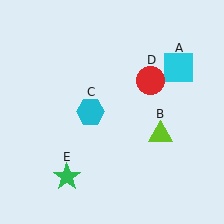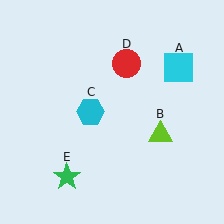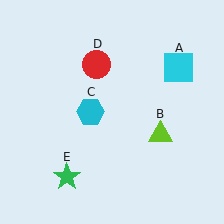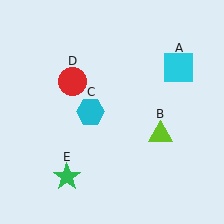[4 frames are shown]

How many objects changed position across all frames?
1 object changed position: red circle (object D).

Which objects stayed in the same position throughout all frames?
Cyan square (object A) and lime triangle (object B) and cyan hexagon (object C) and green star (object E) remained stationary.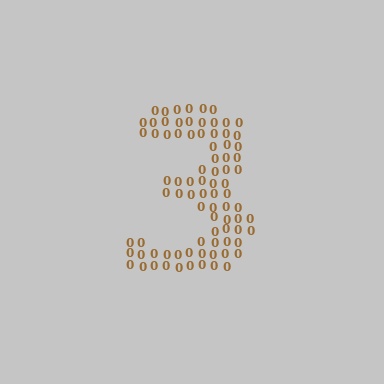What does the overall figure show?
The overall figure shows the digit 3.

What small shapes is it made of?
It is made of small digit 0's.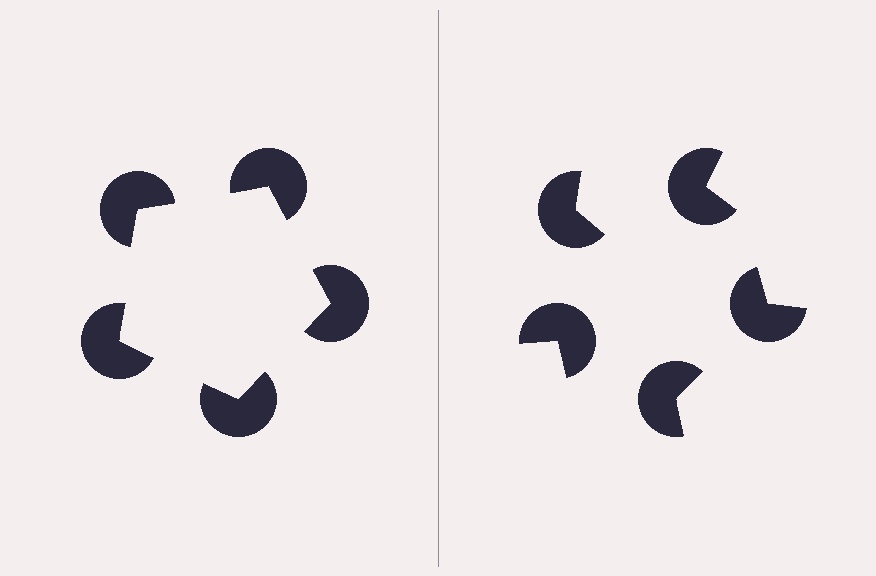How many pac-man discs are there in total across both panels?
10 — 5 on each side.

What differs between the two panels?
The pac-man discs are positioned identically on both sides; only the wedge orientations differ. On the left they align to a pentagon; on the right they are misaligned.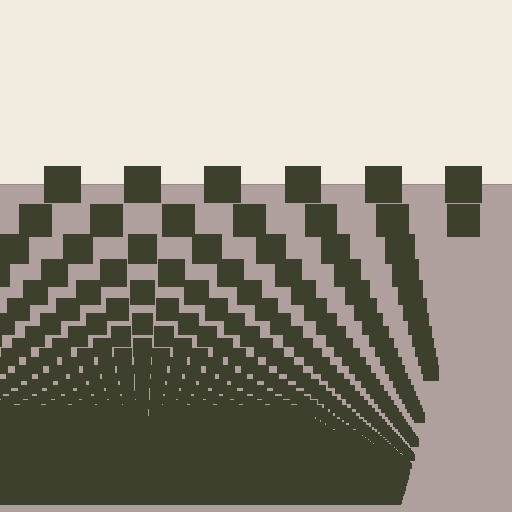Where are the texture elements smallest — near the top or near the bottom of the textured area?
Near the bottom.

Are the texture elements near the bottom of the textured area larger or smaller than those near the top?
Smaller. The gradient is inverted — elements near the bottom are smaller and denser.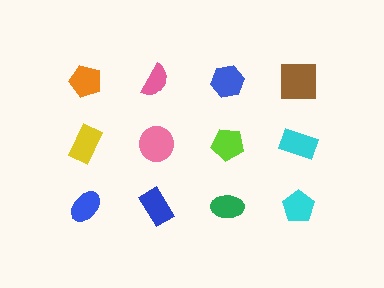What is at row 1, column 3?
A blue hexagon.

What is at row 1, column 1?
An orange pentagon.